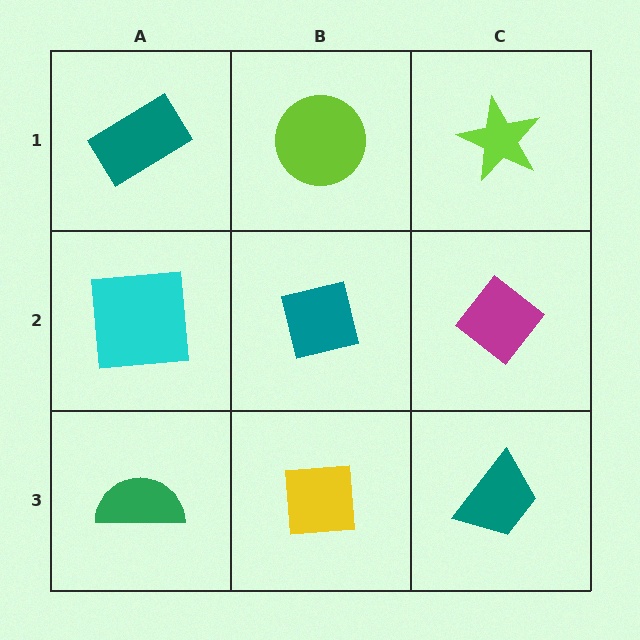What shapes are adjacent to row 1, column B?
A teal square (row 2, column B), a teal rectangle (row 1, column A), a lime star (row 1, column C).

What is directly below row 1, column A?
A cyan square.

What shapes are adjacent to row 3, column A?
A cyan square (row 2, column A), a yellow square (row 3, column B).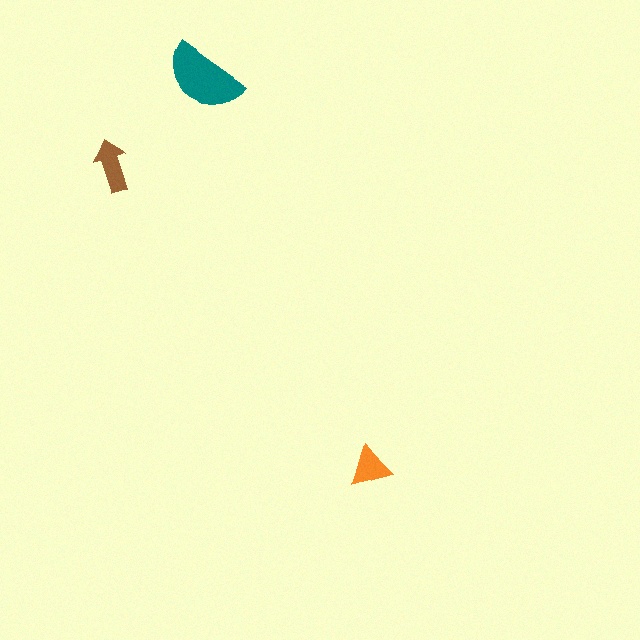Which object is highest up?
The teal semicircle is topmost.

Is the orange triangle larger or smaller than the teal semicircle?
Smaller.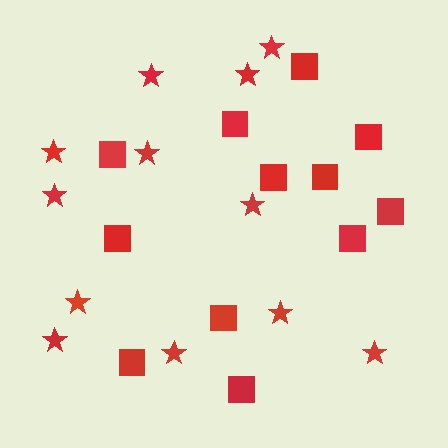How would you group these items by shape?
There are 2 groups: one group of squares (12) and one group of stars (12).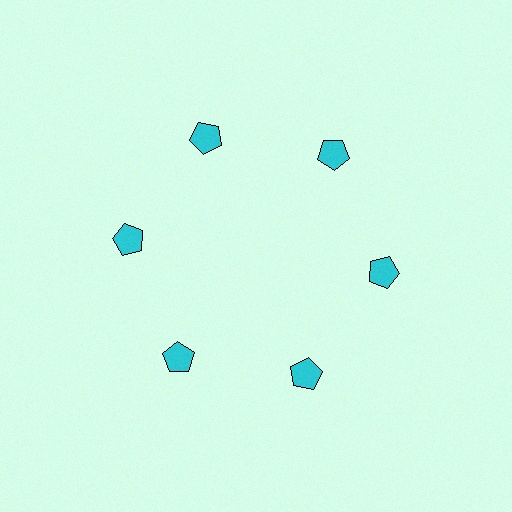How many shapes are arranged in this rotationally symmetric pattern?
There are 6 shapes, arranged in 6 groups of 1.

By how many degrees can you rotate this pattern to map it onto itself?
The pattern maps onto itself every 60 degrees of rotation.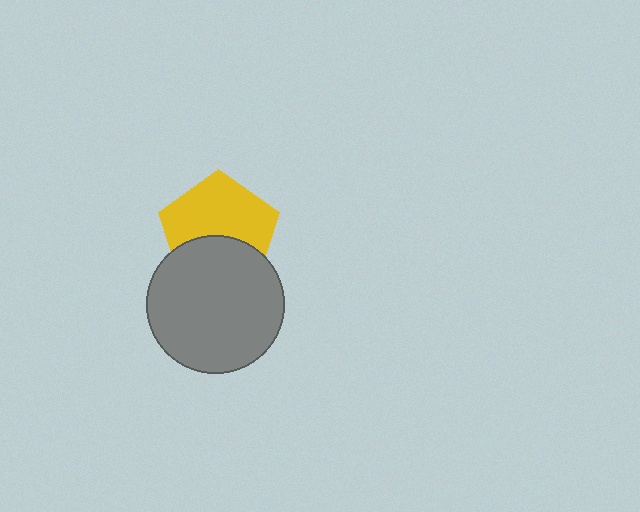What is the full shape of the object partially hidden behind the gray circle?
The partially hidden object is a yellow pentagon.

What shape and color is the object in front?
The object in front is a gray circle.